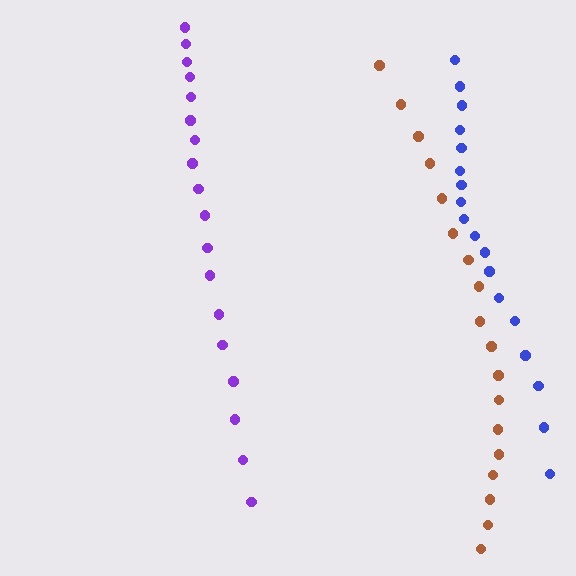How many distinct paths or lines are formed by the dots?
There are 3 distinct paths.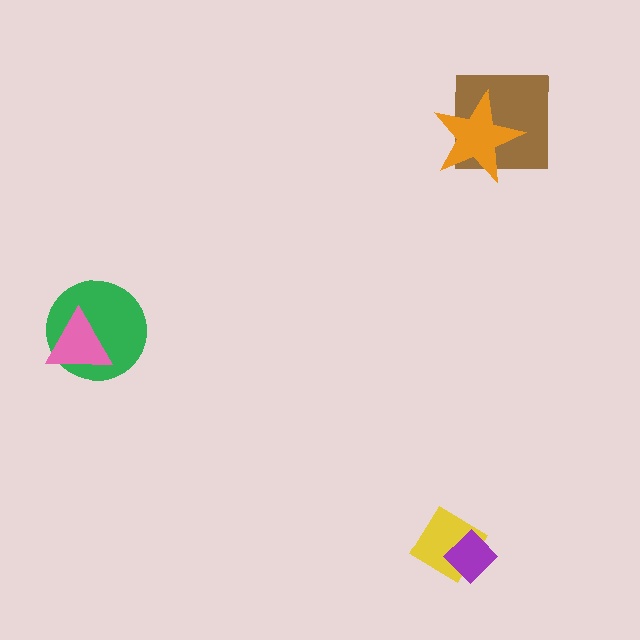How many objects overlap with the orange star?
1 object overlaps with the orange star.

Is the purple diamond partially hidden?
No, no other shape covers it.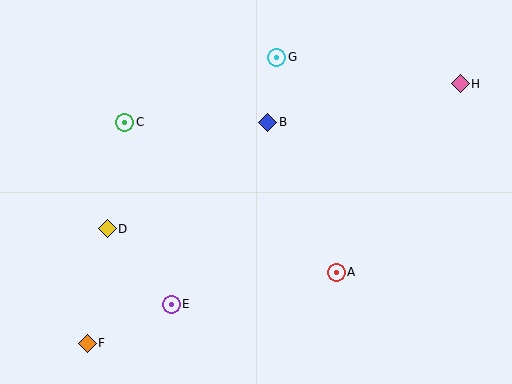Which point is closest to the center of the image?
Point B at (268, 122) is closest to the center.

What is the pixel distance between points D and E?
The distance between D and E is 99 pixels.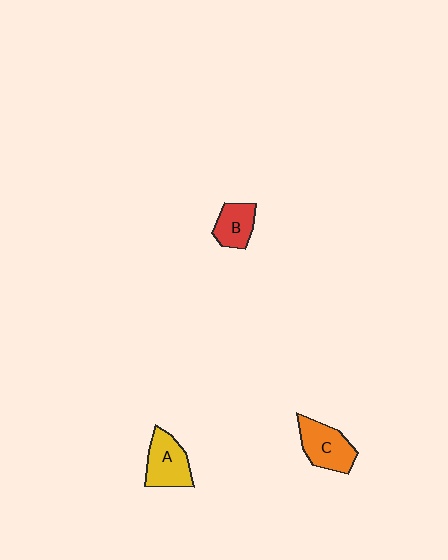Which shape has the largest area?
Shape C (orange).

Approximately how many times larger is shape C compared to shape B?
Approximately 1.3 times.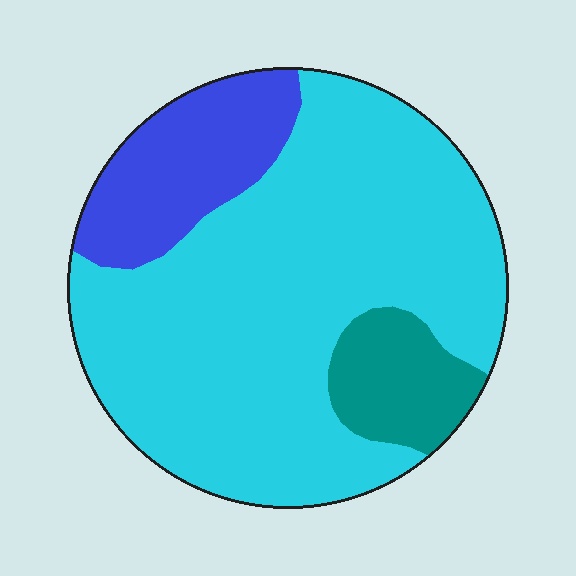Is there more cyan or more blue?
Cyan.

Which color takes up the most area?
Cyan, at roughly 75%.